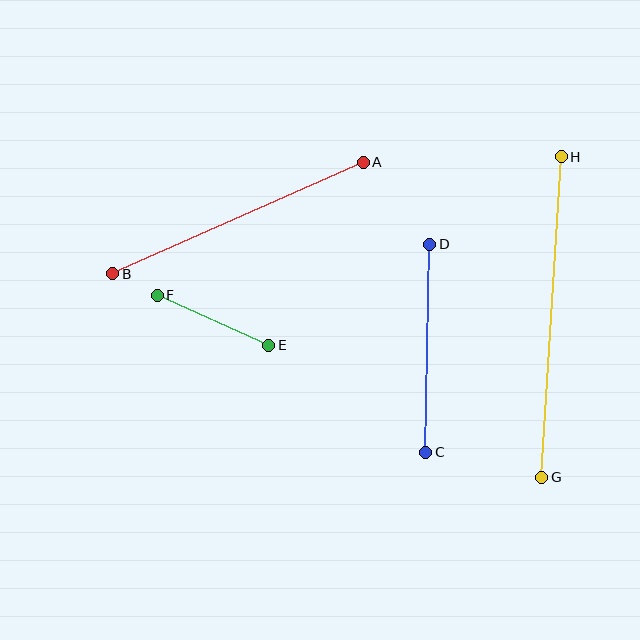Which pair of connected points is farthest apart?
Points G and H are farthest apart.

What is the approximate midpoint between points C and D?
The midpoint is at approximately (428, 348) pixels.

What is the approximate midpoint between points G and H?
The midpoint is at approximately (551, 317) pixels.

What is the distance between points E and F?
The distance is approximately 122 pixels.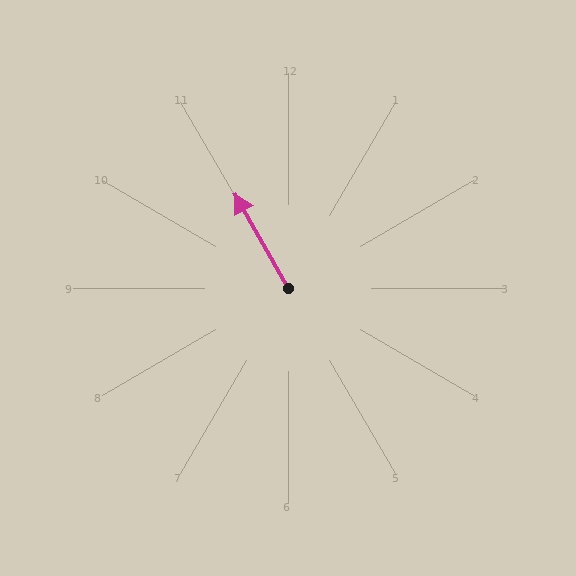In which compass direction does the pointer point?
Northwest.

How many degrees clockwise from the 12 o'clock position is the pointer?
Approximately 330 degrees.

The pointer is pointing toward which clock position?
Roughly 11 o'clock.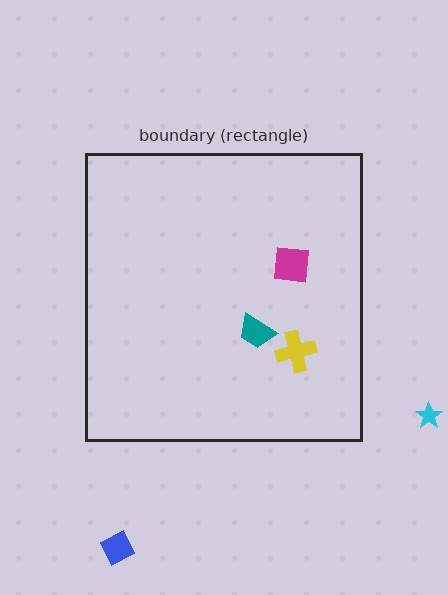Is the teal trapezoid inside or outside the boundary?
Inside.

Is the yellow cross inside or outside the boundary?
Inside.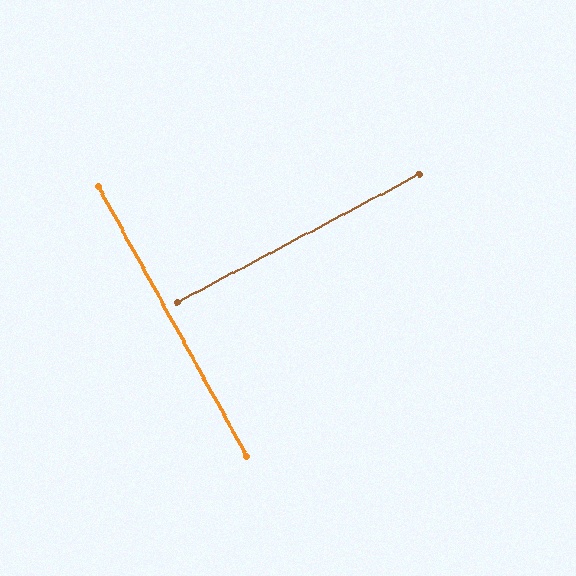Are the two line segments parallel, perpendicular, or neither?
Perpendicular — they meet at approximately 89°.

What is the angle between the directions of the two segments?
Approximately 89 degrees.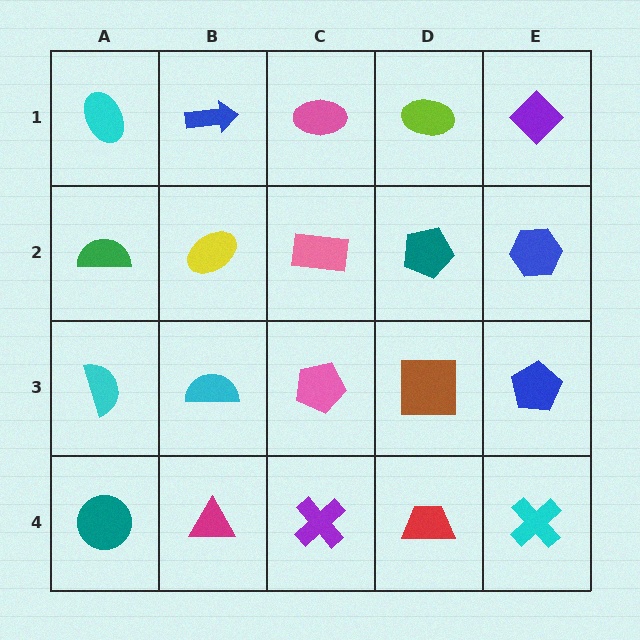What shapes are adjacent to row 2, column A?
A cyan ellipse (row 1, column A), a cyan semicircle (row 3, column A), a yellow ellipse (row 2, column B).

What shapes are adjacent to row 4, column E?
A blue pentagon (row 3, column E), a red trapezoid (row 4, column D).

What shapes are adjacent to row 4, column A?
A cyan semicircle (row 3, column A), a magenta triangle (row 4, column B).